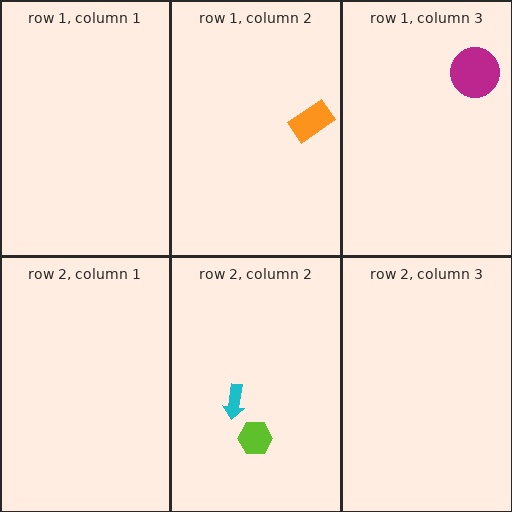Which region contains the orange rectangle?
The row 1, column 2 region.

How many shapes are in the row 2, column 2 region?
2.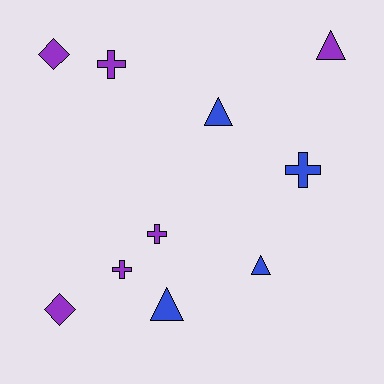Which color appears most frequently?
Purple, with 6 objects.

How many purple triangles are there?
There is 1 purple triangle.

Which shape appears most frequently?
Cross, with 4 objects.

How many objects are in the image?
There are 10 objects.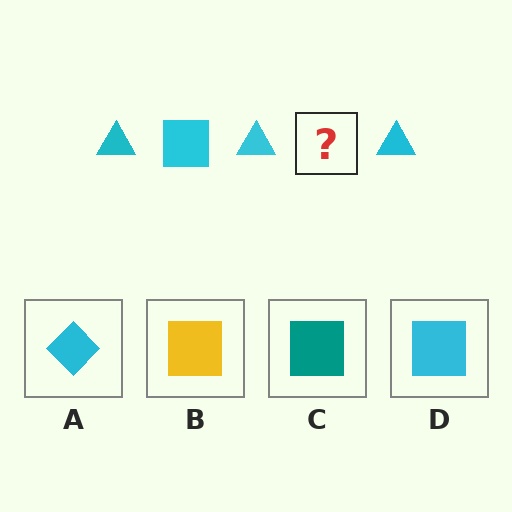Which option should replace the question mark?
Option D.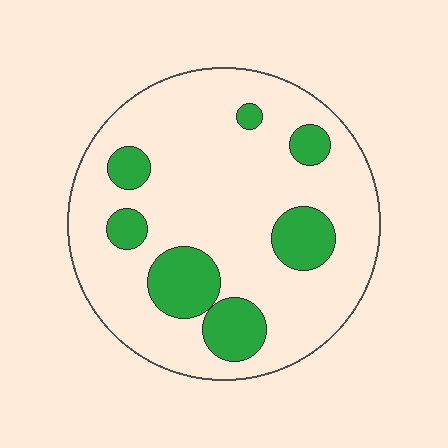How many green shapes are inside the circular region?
7.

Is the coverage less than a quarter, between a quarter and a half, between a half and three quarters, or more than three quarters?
Less than a quarter.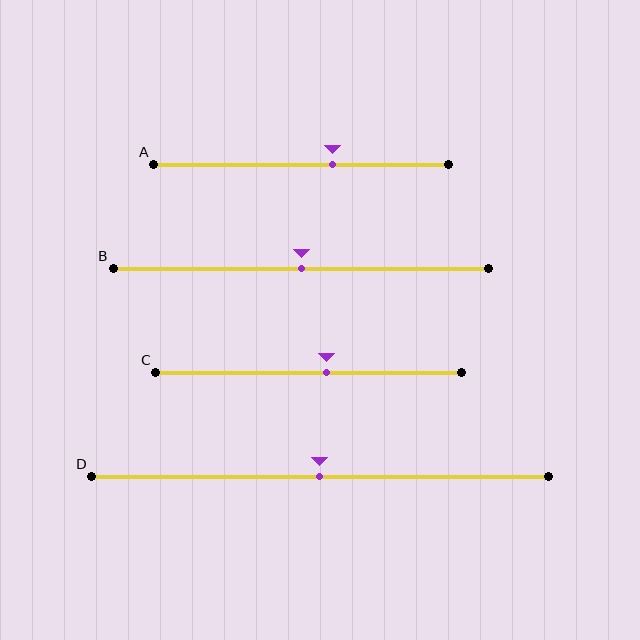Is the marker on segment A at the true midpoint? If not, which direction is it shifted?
No, the marker on segment A is shifted to the right by about 11% of the segment length.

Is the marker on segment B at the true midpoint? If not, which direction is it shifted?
Yes, the marker on segment B is at the true midpoint.